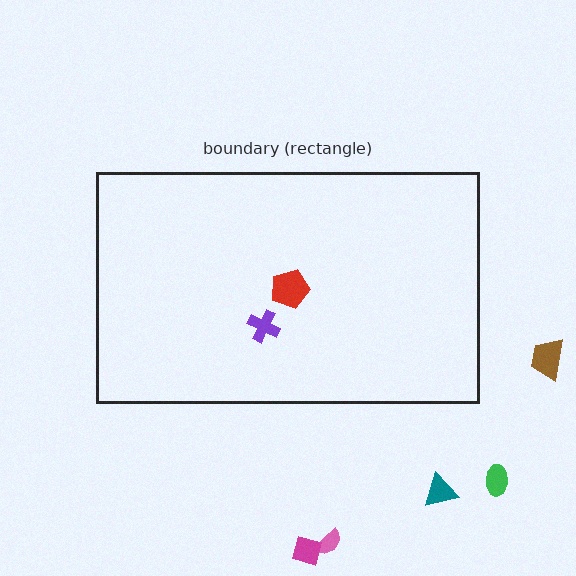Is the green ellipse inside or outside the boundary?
Outside.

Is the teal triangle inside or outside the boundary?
Outside.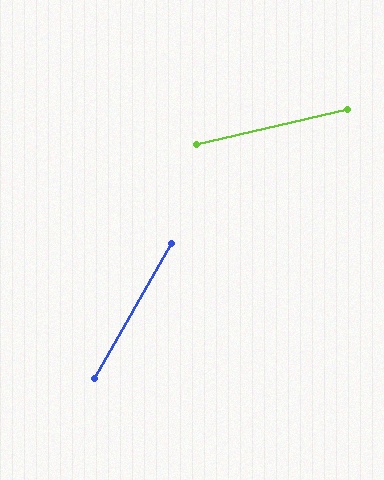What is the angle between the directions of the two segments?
Approximately 47 degrees.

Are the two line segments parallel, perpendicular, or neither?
Neither parallel nor perpendicular — they differ by about 47°.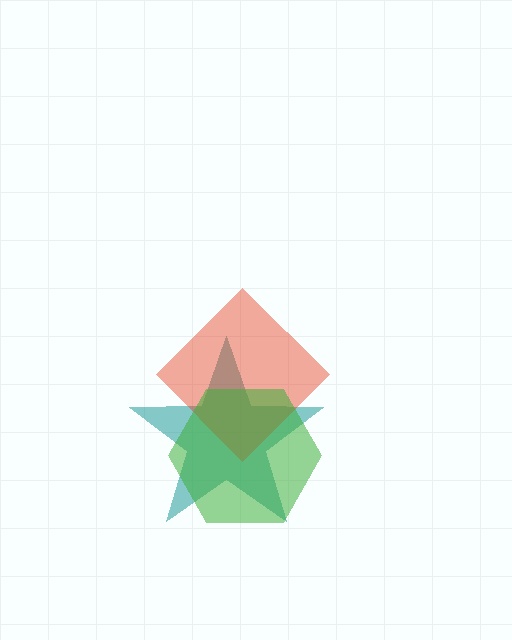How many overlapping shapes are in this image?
There are 3 overlapping shapes in the image.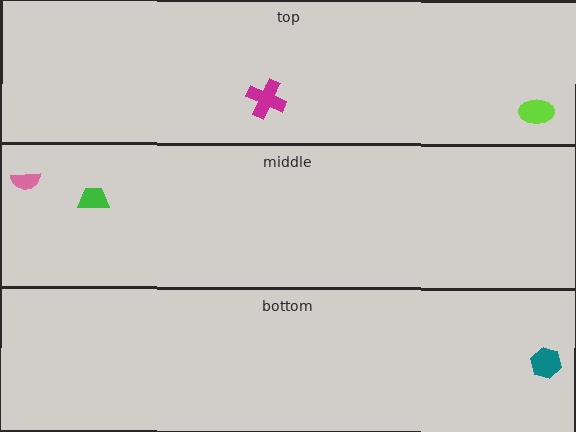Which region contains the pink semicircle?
The middle region.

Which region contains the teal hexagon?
The bottom region.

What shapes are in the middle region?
The pink semicircle, the green trapezoid.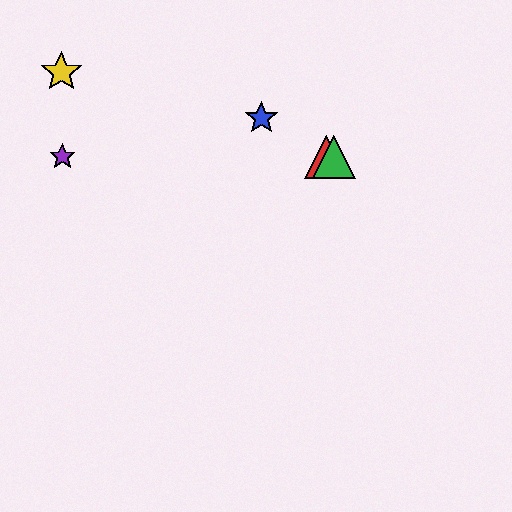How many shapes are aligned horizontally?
3 shapes (the red triangle, the green triangle, the purple star) are aligned horizontally.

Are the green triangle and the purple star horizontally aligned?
Yes, both are at y≈157.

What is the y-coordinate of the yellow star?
The yellow star is at y≈72.